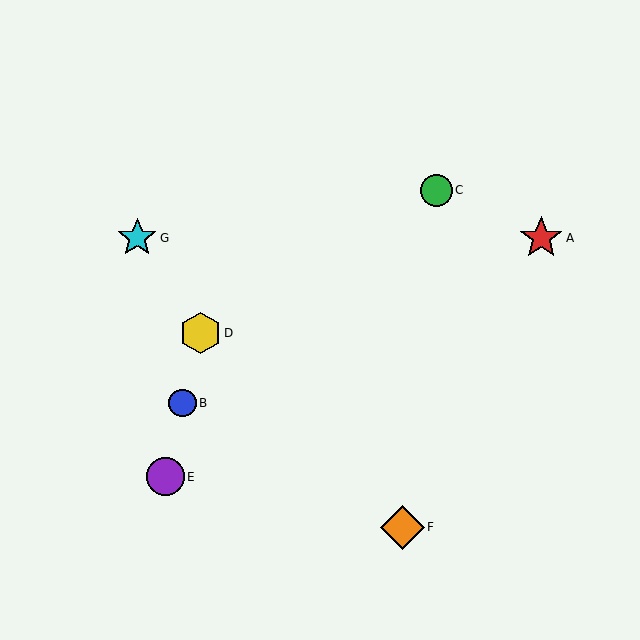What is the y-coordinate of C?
Object C is at y≈190.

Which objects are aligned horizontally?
Objects A, G are aligned horizontally.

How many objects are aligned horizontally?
2 objects (A, G) are aligned horizontally.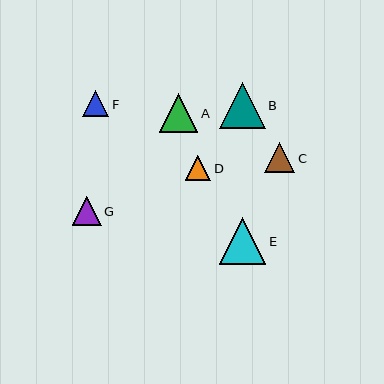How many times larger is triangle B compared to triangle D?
Triangle B is approximately 1.8 times the size of triangle D.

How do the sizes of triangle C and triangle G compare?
Triangle C and triangle G are approximately the same size.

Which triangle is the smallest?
Triangle D is the smallest with a size of approximately 26 pixels.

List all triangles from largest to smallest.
From largest to smallest: E, B, A, C, G, F, D.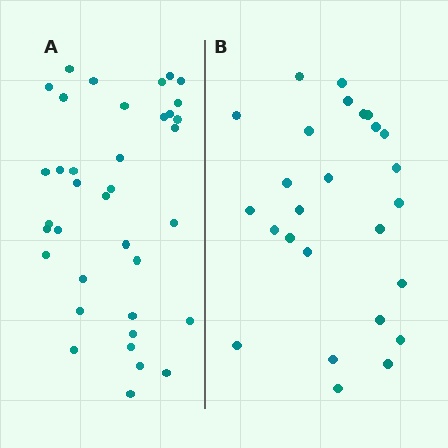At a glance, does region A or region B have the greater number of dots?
Region A (the left region) has more dots.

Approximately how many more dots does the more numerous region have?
Region A has roughly 12 or so more dots than region B.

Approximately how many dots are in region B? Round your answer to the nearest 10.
About 30 dots. (The exact count is 26, which rounds to 30.)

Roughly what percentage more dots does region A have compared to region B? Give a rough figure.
About 40% more.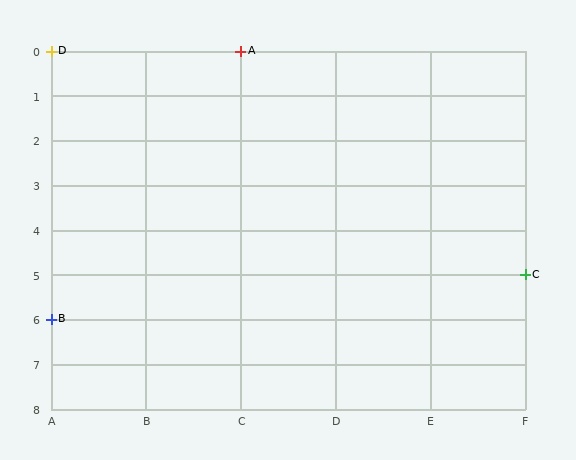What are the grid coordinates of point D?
Point D is at grid coordinates (A, 0).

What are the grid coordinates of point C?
Point C is at grid coordinates (F, 5).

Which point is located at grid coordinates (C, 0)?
Point A is at (C, 0).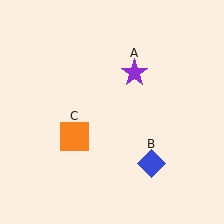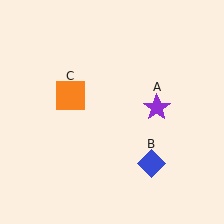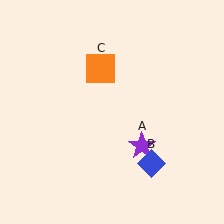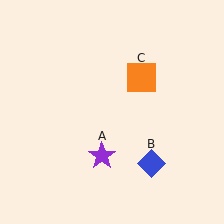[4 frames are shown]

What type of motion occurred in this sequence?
The purple star (object A), orange square (object C) rotated clockwise around the center of the scene.